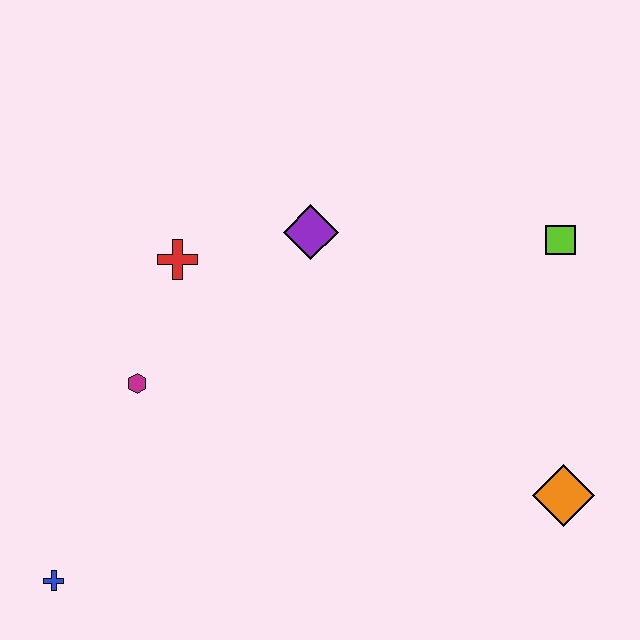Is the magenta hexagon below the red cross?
Yes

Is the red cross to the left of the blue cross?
No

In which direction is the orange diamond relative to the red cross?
The orange diamond is to the right of the red cross.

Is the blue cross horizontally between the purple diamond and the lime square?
No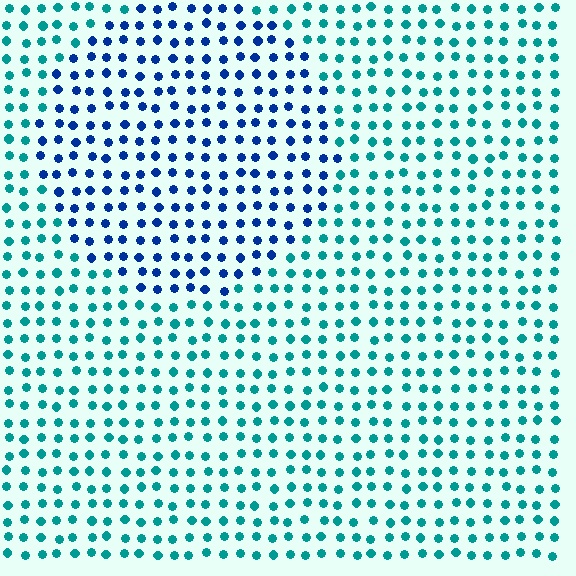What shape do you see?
I see a circle.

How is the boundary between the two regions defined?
The boundary is defined purely by a slight shift in hue (about 45 degrees). Spacing, size, and orientation are identical on both sides.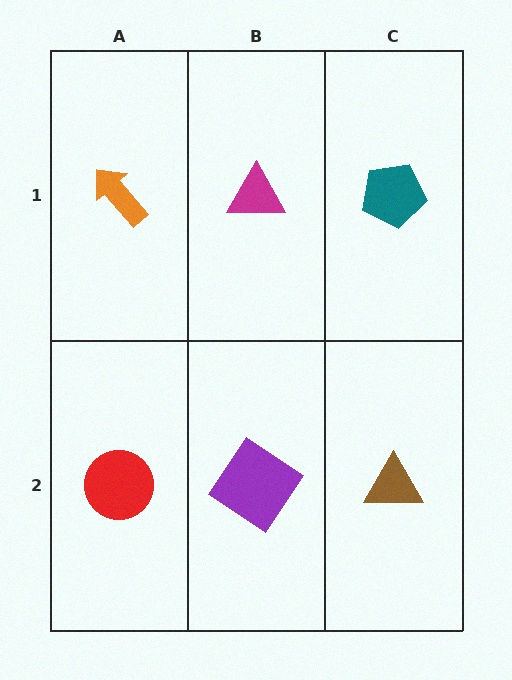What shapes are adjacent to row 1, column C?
A brown triangle (row 2, column C), a magenta triangle (row 1, column B).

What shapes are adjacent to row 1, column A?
A red circle (row 2, column A), a magenta triangle (row 1, column B).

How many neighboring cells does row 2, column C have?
2.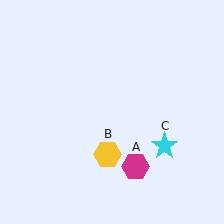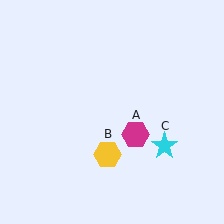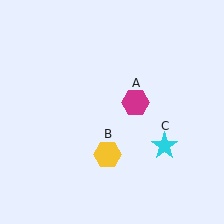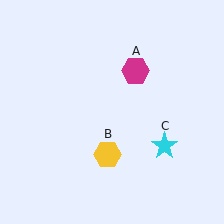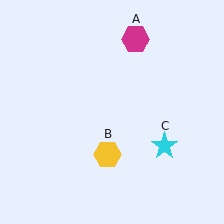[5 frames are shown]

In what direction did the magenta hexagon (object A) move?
The magenta hexagon (object A) moved up.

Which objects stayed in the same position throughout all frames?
Yellow hexagon (object B) and cyan star (object C) remained stationary.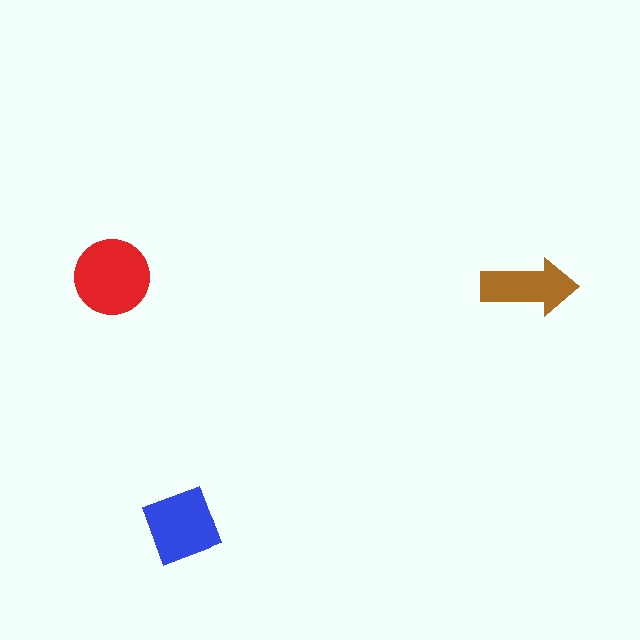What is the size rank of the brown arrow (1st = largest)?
3rd.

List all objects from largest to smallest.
The red circle, the blue diamond, the brown arrow.